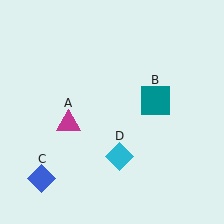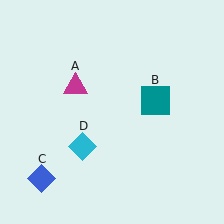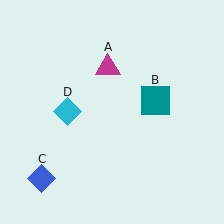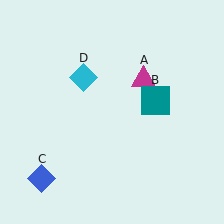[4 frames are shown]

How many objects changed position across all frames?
2 objects changed position: magenta triangle (object A), cyan diamond (object D).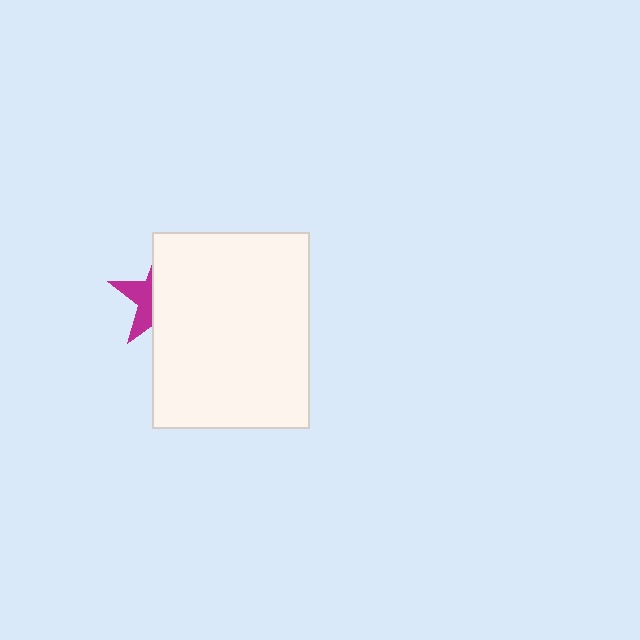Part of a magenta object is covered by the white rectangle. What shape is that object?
It is a star.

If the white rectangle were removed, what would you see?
You would see the complete magenta star.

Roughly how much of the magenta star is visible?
A small part of it is visible (roughly 35%).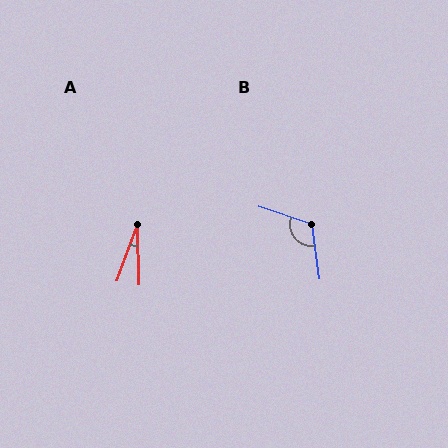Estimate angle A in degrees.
Approximately 21 degrees.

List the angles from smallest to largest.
A (21°), B (116°).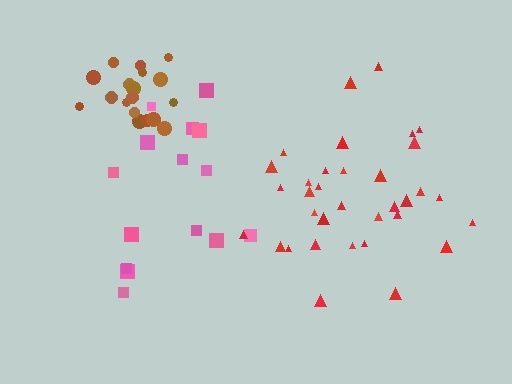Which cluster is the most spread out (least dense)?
Pink.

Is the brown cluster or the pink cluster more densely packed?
Brown.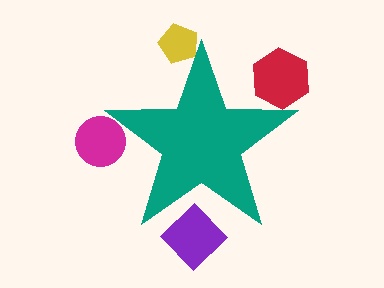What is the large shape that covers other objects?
A teal star.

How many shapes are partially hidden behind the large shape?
4 shapes are partially hidden.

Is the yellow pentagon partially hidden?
Yes, the yellow pentagon is partially hidden behind the teal star.